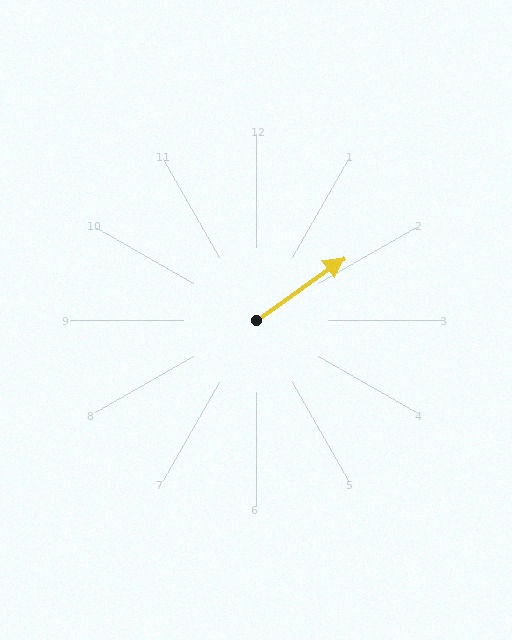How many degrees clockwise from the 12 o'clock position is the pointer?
Approximately 55 degrees.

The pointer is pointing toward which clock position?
Roughly 2 o'clock.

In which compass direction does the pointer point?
Northeast.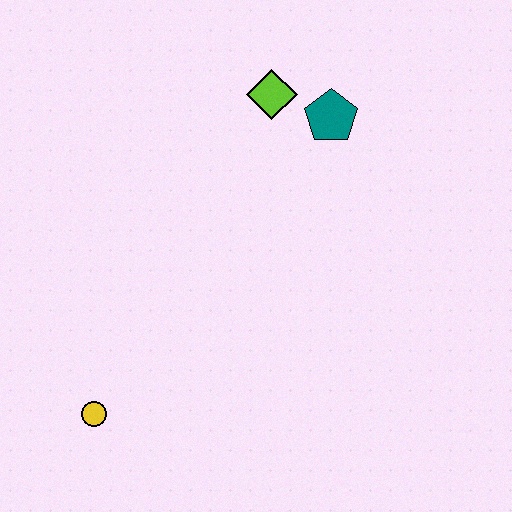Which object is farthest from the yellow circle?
The teal pentagon is farthest from the yellow circle.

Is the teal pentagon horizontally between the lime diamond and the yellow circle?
No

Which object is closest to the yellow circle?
The lime diamond is closest to the yellow circle.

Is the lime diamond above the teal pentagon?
Yes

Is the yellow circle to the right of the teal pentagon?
No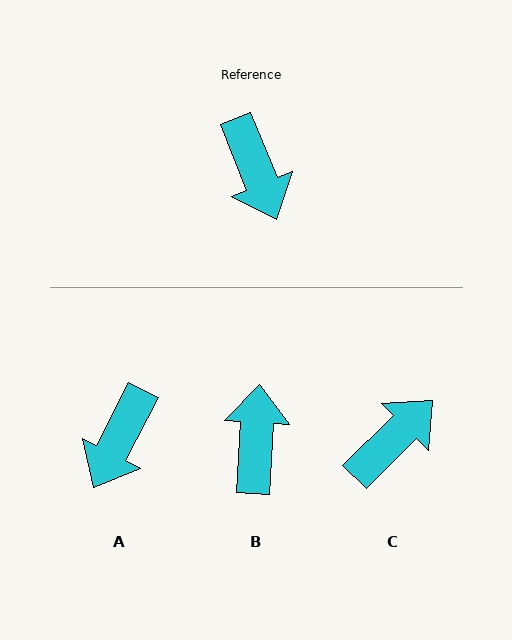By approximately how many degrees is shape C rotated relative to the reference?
Approximately 113 degrees counter-clockwise.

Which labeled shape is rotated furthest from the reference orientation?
B, about 154 degrees away.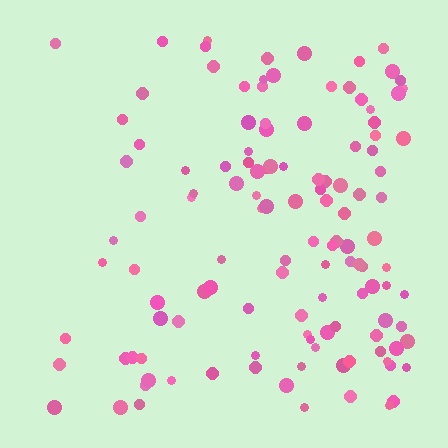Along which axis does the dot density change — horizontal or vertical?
Horizontal.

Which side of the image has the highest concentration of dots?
The right.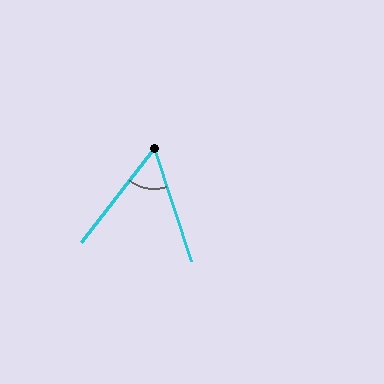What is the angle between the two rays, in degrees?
Approximately 56 degrees.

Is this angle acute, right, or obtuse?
It is acute.